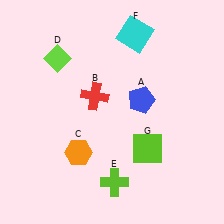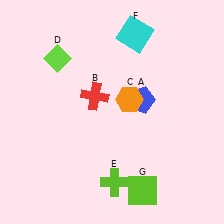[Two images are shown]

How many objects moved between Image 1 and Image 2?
2 objects moved between the two images.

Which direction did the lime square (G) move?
The lime square (G) moved down.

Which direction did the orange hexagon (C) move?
The orange hexagon (C) moved up.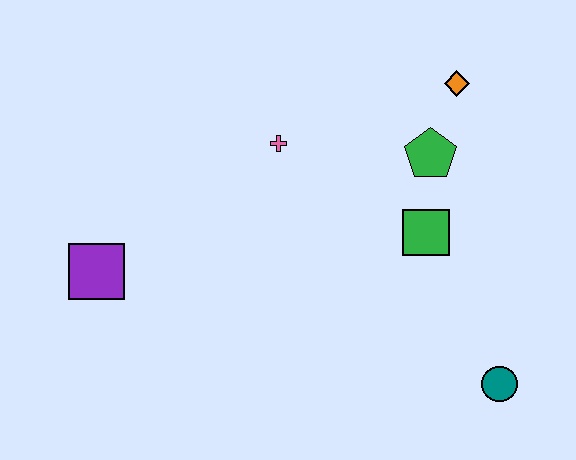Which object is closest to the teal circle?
The green square is closest to the teal circle.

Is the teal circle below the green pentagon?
Yes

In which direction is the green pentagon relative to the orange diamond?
The green pentagon is below the orange diamond.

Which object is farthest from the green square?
The purple square is farthest from the green square.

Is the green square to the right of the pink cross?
Yes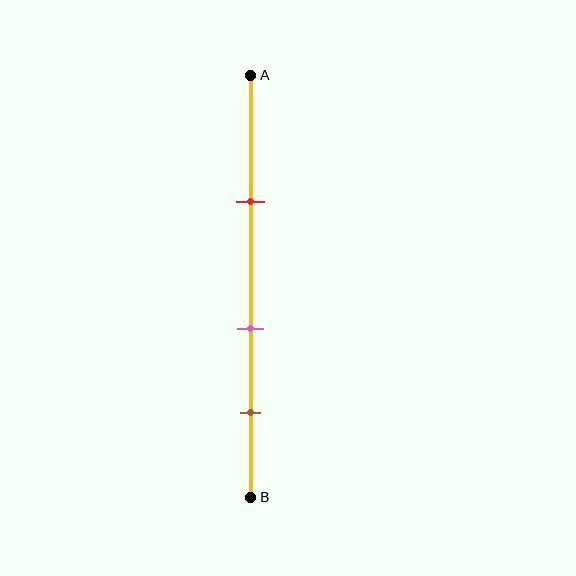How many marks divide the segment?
There are 3 marks dividing the segment.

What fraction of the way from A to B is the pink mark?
The pink mark is approximately 60% (0.6) of the way from A to B.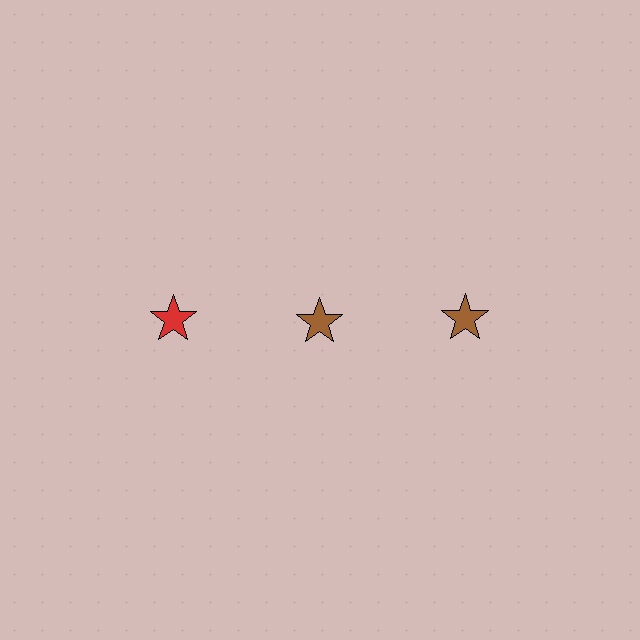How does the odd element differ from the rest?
It has a different color: red instead of brown.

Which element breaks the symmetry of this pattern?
The red star in the top row, leftmost column breaks the symmetry. All other shapes are brown stars.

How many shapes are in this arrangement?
There are 3 shapes arranged in a grid pattern.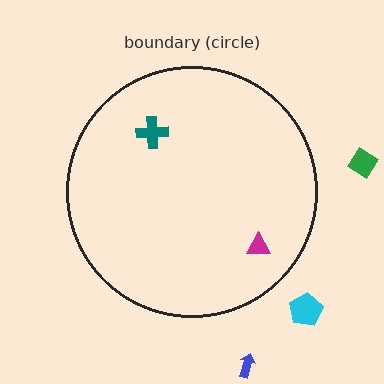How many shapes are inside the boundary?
2 inside, 3 outside.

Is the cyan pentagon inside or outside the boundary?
Outside.